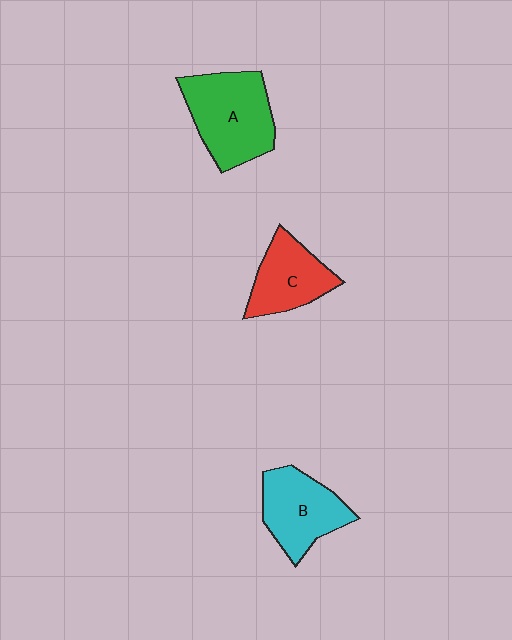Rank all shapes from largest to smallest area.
From largest to smallest: A (green), B (cyan), C (red).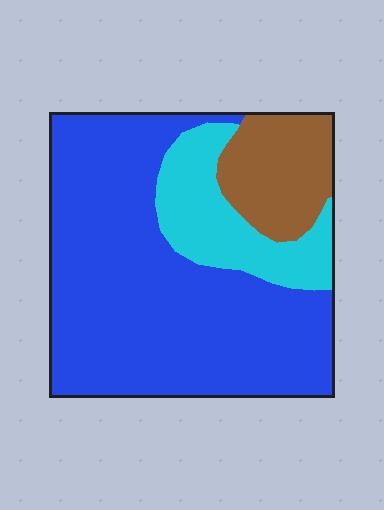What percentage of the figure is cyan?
Cyan takes up between a sixth and a third of the figure.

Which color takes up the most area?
Blue, at roughly 65%.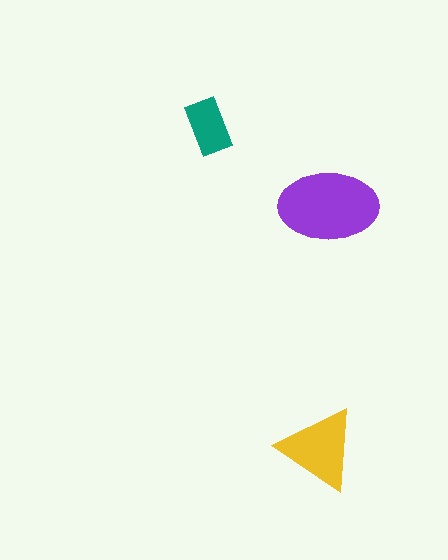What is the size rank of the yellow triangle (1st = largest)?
2nd.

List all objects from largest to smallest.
The purple ellipse, the yellow triangle, the teal rectangle.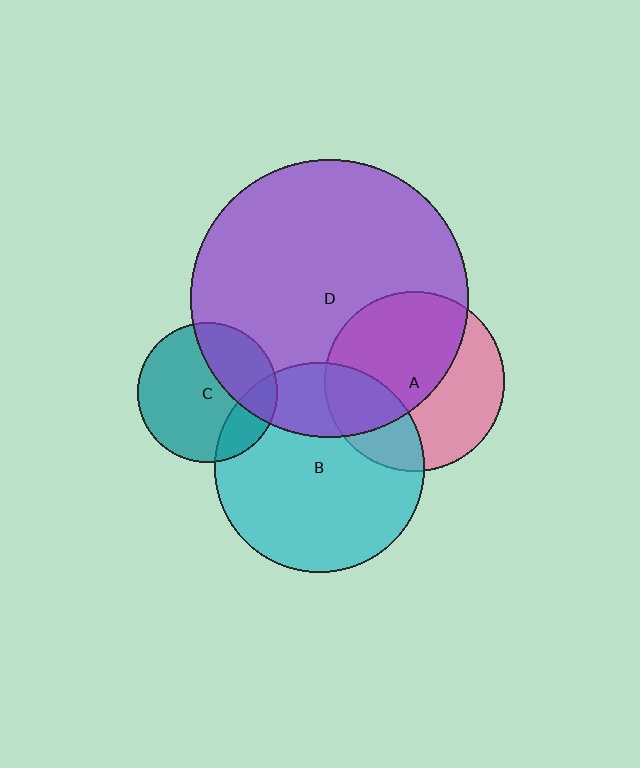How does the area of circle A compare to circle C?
Approximately 1.6 times.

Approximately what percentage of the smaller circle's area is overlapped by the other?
Approximately 25%.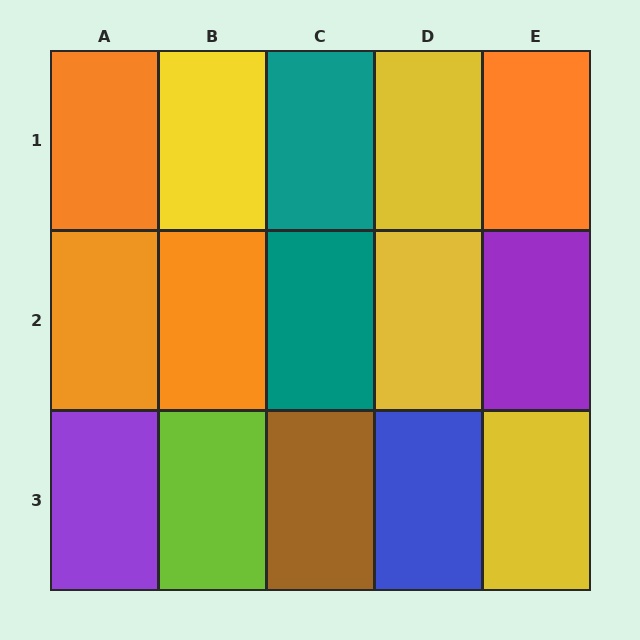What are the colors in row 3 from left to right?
Purple, lime, brown, blue, yellow.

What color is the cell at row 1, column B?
Yellow.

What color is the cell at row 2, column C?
Teal.